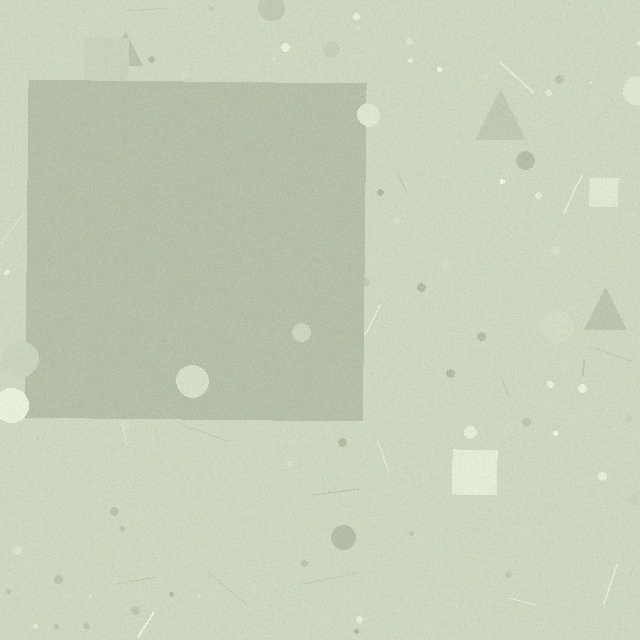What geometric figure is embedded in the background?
A square is embedded in the background.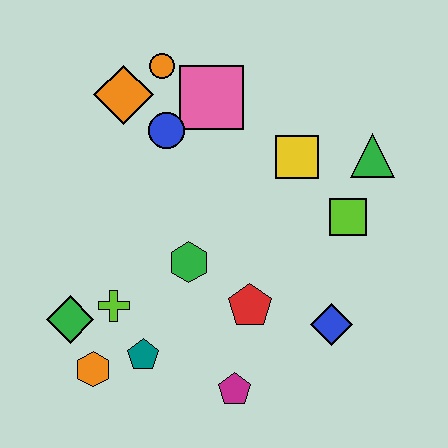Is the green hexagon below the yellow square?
Yes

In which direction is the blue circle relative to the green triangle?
The blue circle is to the left of the green triangle.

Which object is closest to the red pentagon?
The green hexagon is closest to the red pentagon.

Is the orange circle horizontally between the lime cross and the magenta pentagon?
Yes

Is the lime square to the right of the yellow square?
Yes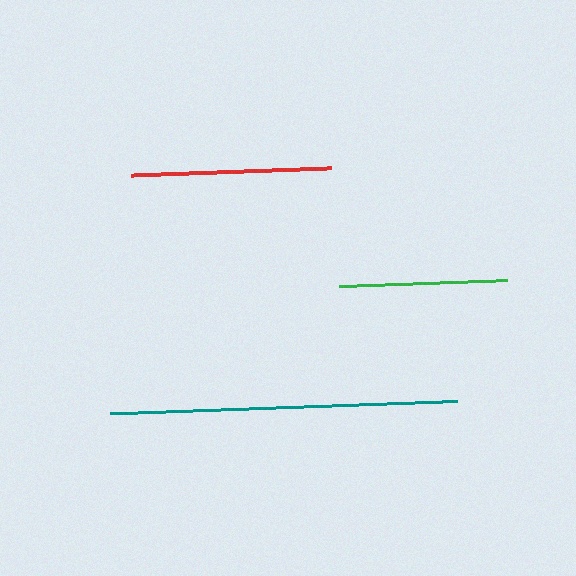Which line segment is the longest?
The teal line is the longest at approximately 347 pixels.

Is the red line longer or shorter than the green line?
The red line is longer than the green line.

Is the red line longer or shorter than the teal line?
The teal line is longer than the red line.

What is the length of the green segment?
The green segment is approximately 168 pixels long.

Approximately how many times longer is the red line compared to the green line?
The red line is approximately 1.2 times the length of the green line.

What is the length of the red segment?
The red segment is approximately 201 pixels long.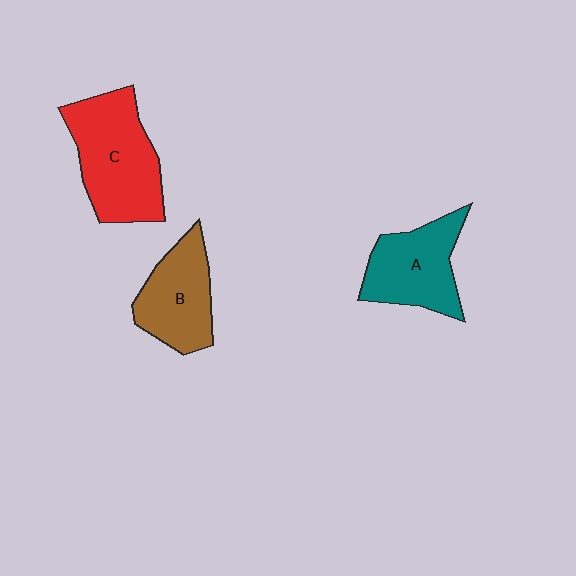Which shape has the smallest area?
Shape B (brown).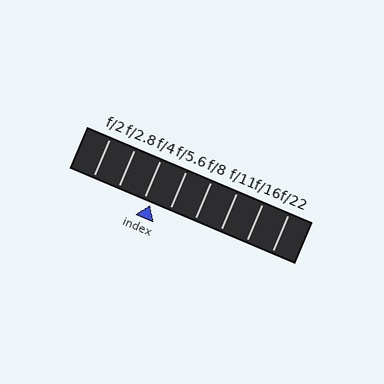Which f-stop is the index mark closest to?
The index mark is closest to f/4.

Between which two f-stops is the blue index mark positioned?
The index mark is between f/4 and f/5.6.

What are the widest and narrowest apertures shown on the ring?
The widest aperture shown is f/2 and the narrowest is f/22.